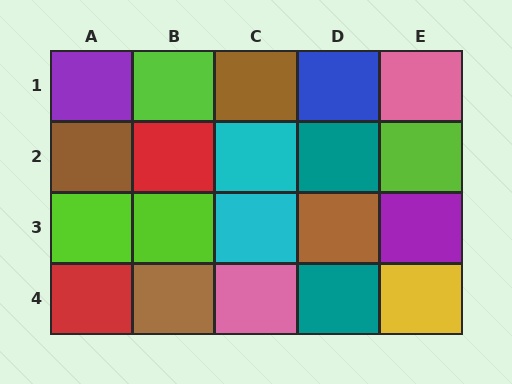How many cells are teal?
2 cells are teal.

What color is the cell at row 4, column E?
Yellow.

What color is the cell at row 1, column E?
Pink.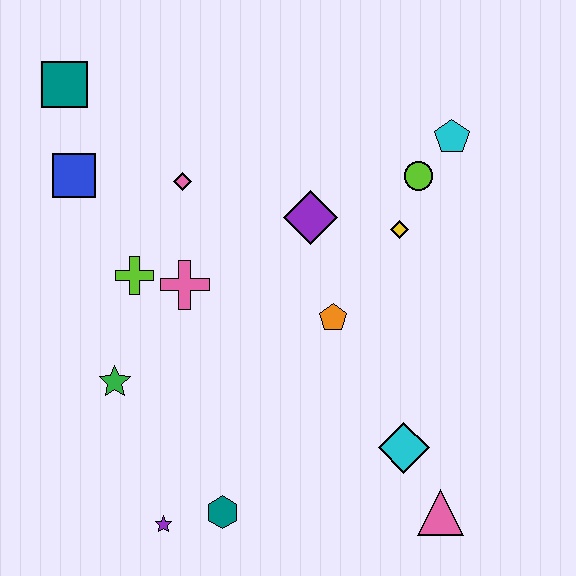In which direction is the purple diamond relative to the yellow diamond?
The purple diamond is to the left of the yellow diamond.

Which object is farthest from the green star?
The cyan pentagon is farthest from the green star.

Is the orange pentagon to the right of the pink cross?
Yes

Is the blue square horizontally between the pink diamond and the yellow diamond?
No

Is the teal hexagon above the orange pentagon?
No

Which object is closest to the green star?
The lime cross is closest to the green star.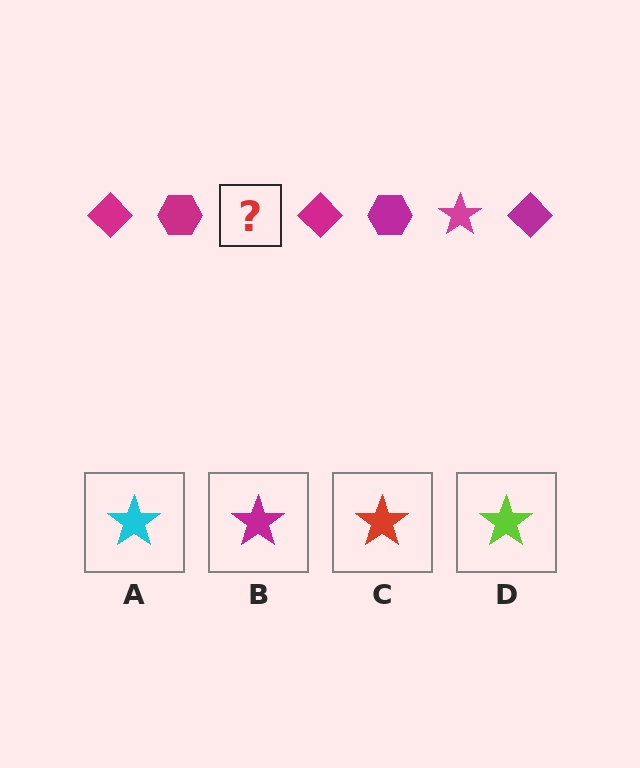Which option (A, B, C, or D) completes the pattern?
B.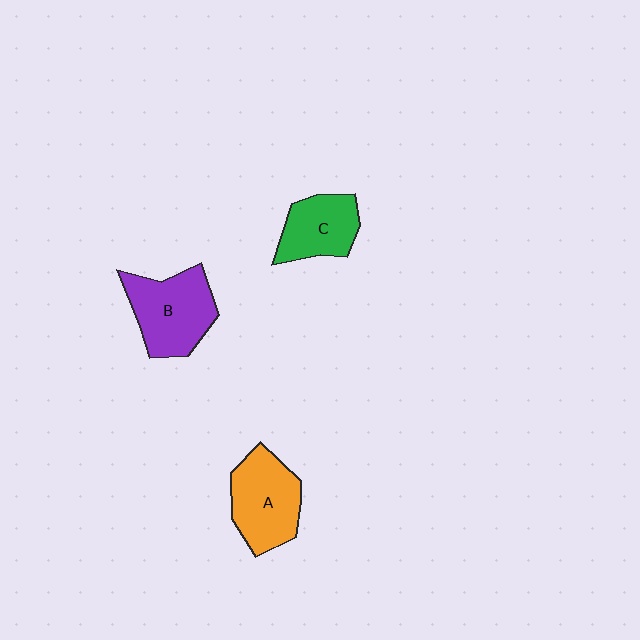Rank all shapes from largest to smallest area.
From largest to smallest: B (purple), A (orange), C (green).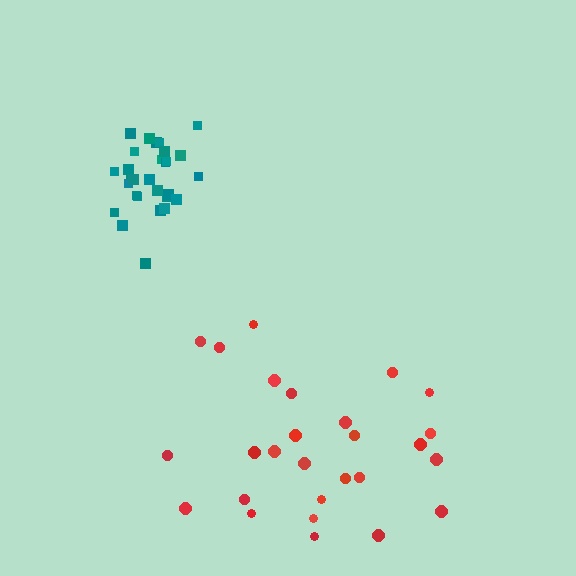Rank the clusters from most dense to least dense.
teal, red.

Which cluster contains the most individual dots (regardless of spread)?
Teal (29).